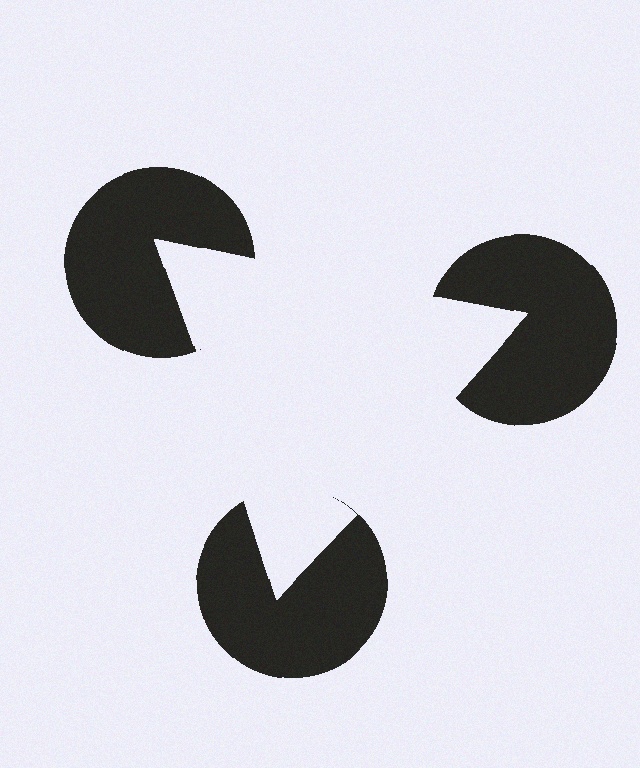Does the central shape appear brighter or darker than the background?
It typically appears slightly brighter than the background, even though no actual brightness change is drawn.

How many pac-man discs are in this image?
There are 3 — one at each vertex of the illusory triangle.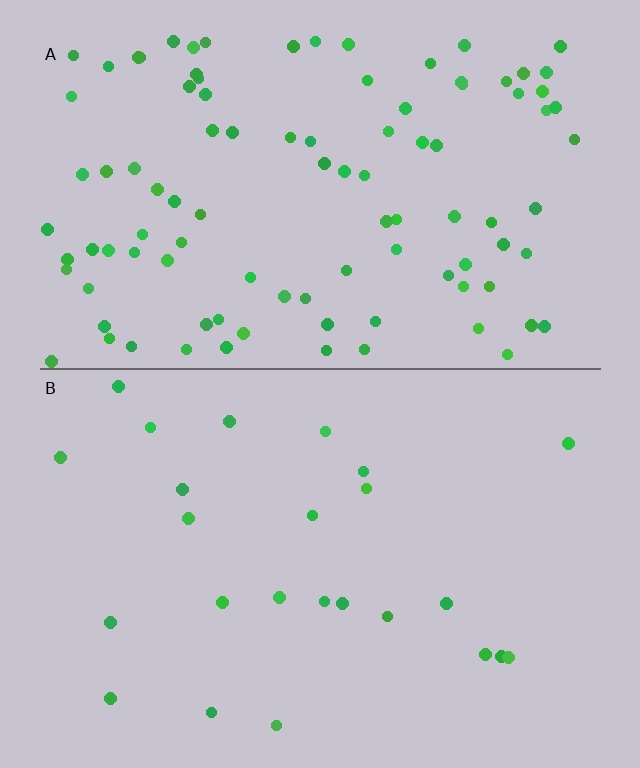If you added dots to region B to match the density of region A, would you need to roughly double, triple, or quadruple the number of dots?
Approximately quadruple.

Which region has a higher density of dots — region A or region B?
A (the top).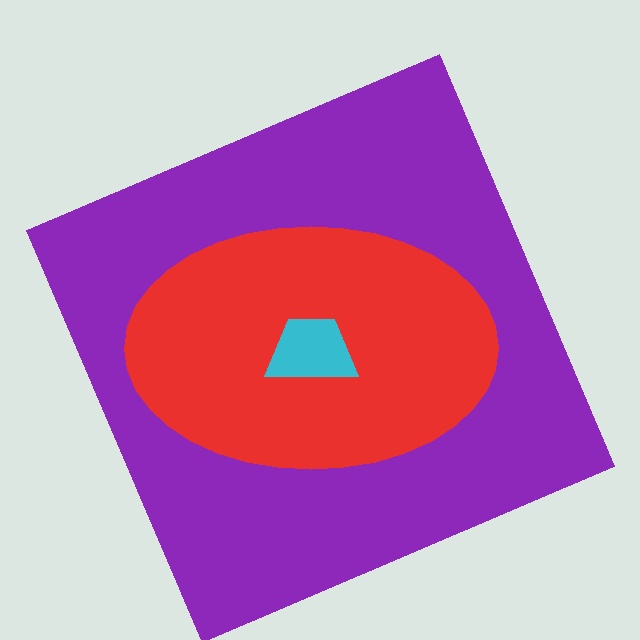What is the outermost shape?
The purple square.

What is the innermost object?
The cyan trapezoid.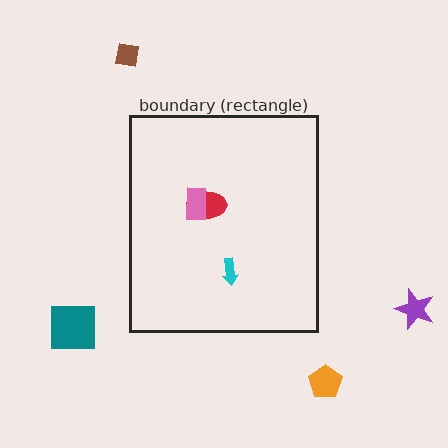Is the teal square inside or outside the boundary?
Outside.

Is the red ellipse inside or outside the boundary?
Inside.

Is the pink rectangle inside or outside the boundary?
Inside.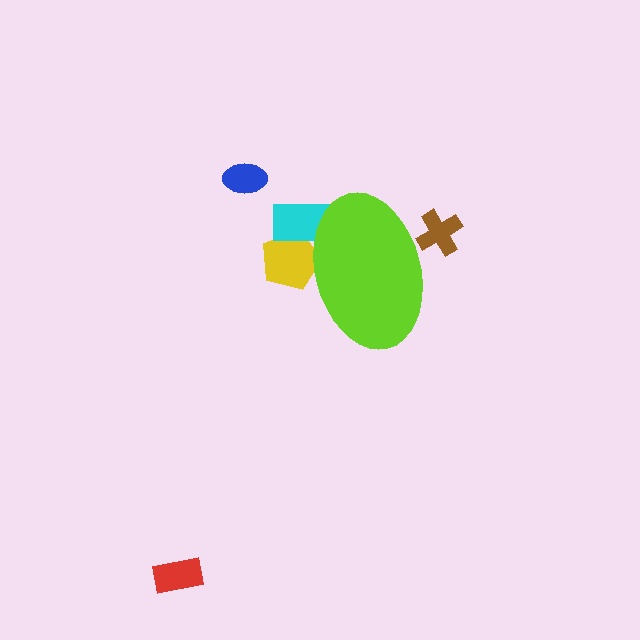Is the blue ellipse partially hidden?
No, the blue ellipse is fully visible.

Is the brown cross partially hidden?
Yes, the brown cross is partially hidden behind the lime ellipse.